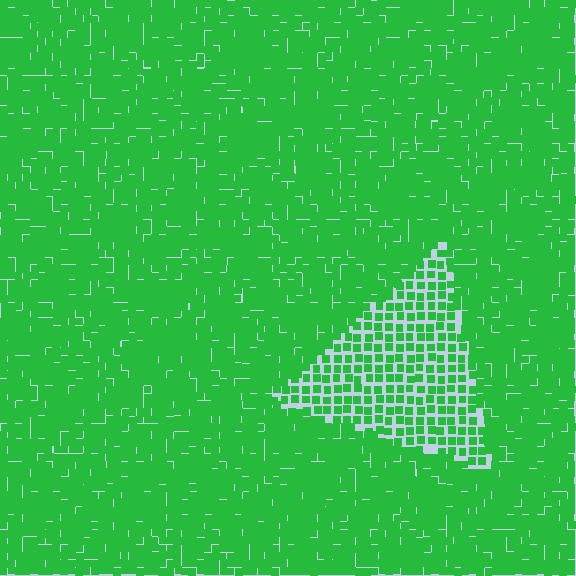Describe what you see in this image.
The image contains small green elements arranged at two different densities. A triangle-shaped region is visible where the elements are less densely packed than the surrounding area.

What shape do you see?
I see a triangle.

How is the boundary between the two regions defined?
The boundary is defined by a change in element density (approximately 1.9x ratio). All elements are the same color, size, and shape.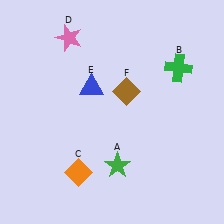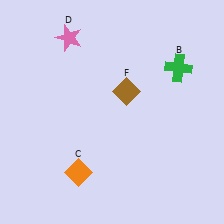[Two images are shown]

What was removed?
The green star (A), the blue triangle (E) were removed in Image 2.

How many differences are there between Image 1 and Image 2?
There are 2 differences between the two images.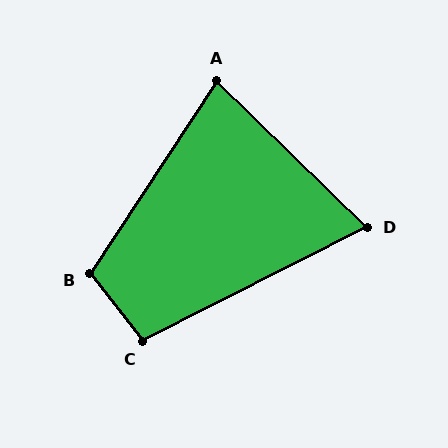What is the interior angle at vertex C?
Approximately 101 degrees (obtuse).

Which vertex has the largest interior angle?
B, at approximately 109 degrees.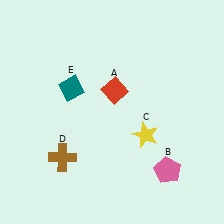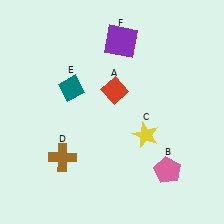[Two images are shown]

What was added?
A purple square (F) was added in Image 2.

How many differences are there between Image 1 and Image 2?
There is 1 difference between the two images.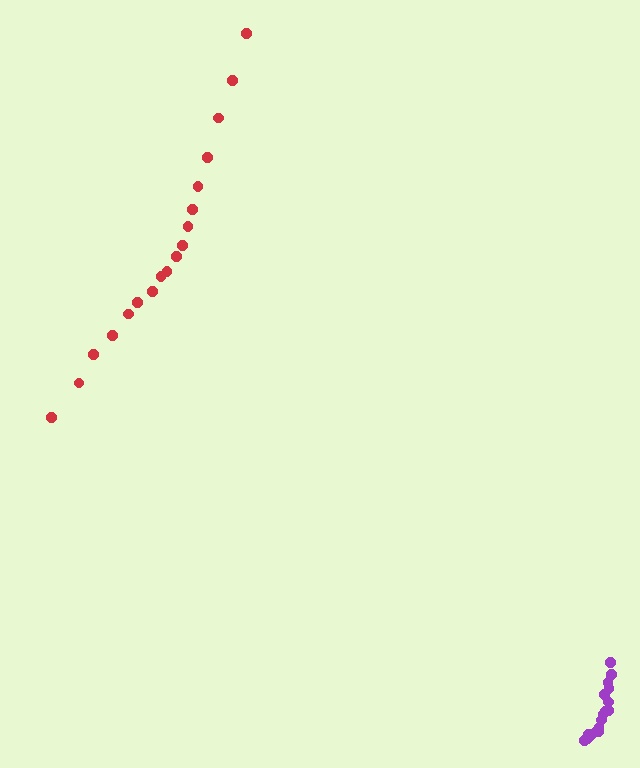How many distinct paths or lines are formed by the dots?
There are 2 distinct paths.